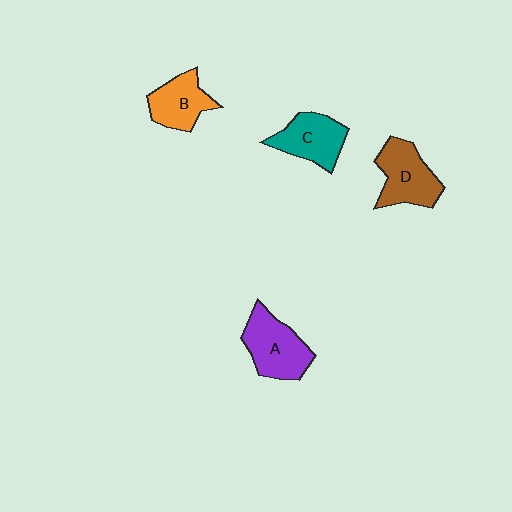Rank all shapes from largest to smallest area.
From largest to smallest: A (purple), D (brown), C (teal), B (orange).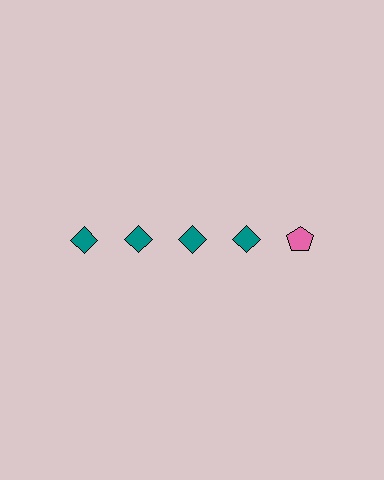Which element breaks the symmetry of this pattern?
The pink pentagon in the top row, rightmost column breaks the symmetry. All other shapes are teal diamonds.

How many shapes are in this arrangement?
There are 5 shapes arranged in a grid pattern.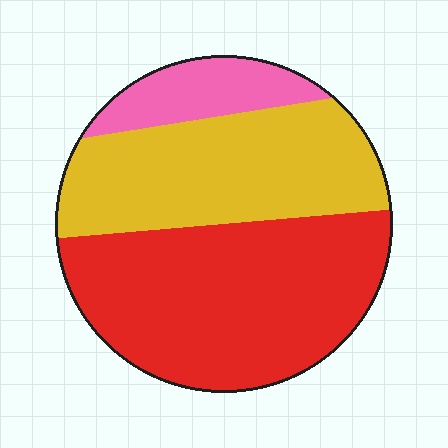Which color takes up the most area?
Red, at roughly 50%.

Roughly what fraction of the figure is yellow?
Yellow covers roughly 35% of the figure.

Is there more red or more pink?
Red.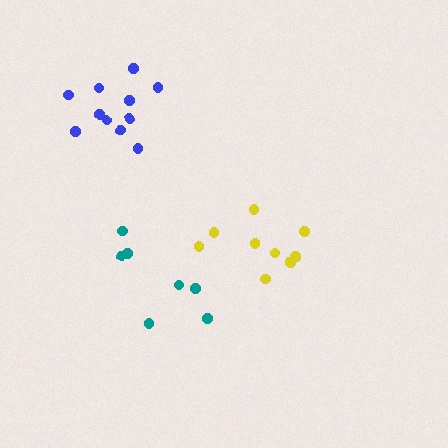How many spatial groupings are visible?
There are 3 spatial groupings.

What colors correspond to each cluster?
The clusters are colored: blue, yellow, teal.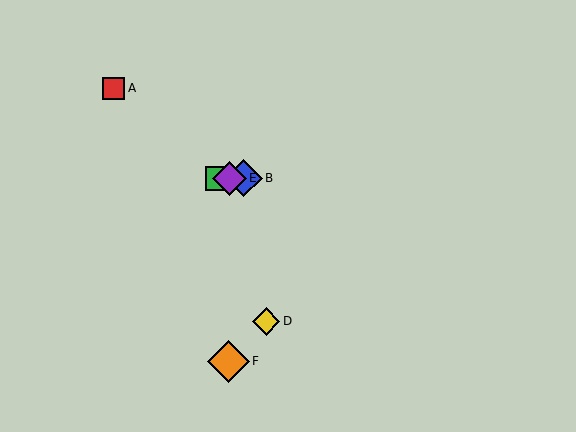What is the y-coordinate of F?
Object F is at y≈361.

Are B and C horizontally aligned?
Yes, both are at y≈178.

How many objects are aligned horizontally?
3 objects (B, C, E) are aligned horizontally.